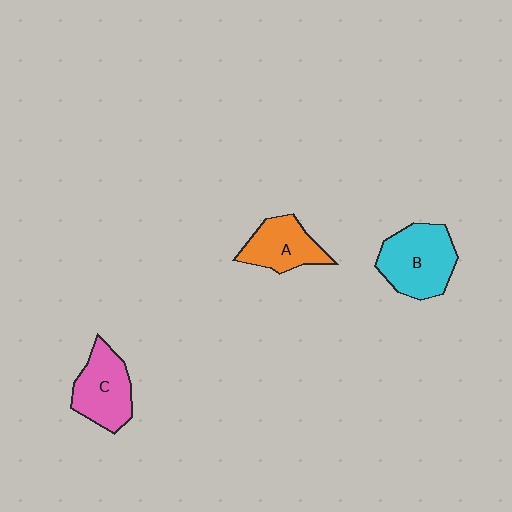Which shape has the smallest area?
Shape A (orange).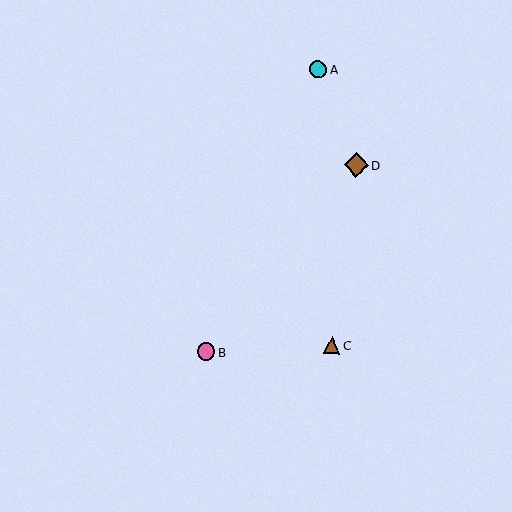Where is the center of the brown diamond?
The center of the brown diamond is at (356, 165).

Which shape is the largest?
The brown diamond (labeled D) is the largest.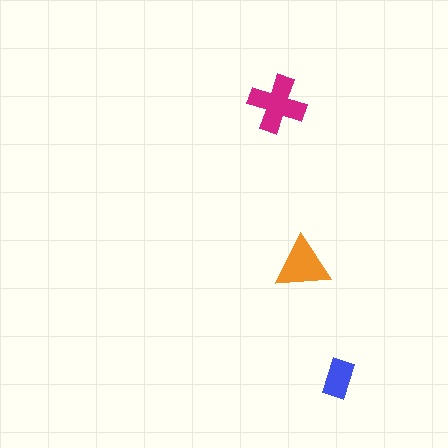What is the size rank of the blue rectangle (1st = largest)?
3rd.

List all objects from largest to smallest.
The magenta cross, the orange triangle, the blue rectangle.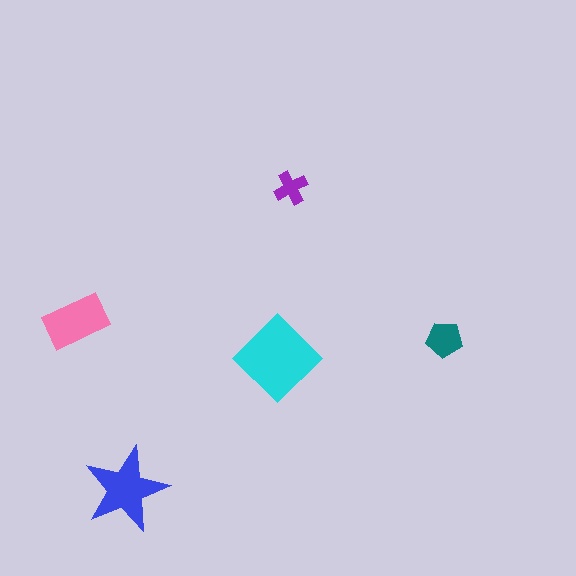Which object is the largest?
The cyan diamond.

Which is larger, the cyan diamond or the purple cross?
The cyan diamond.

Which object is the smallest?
The purple cross.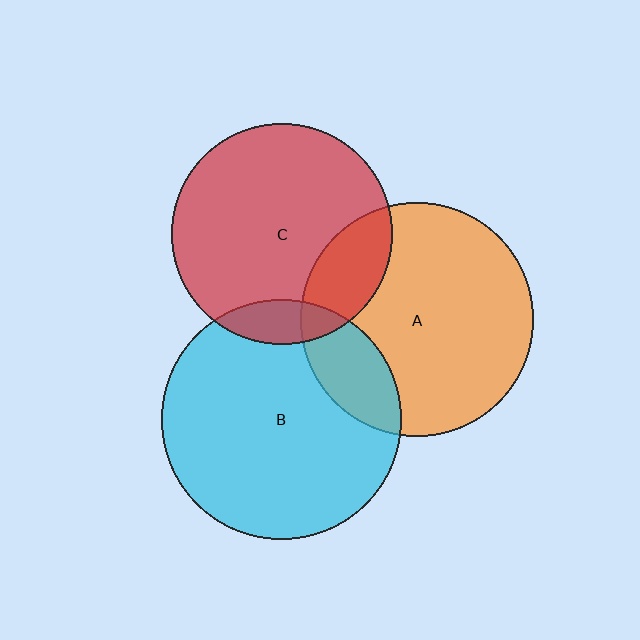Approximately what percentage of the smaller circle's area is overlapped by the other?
Approximately 20%.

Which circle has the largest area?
Circle B (cyan).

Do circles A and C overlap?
Yes.